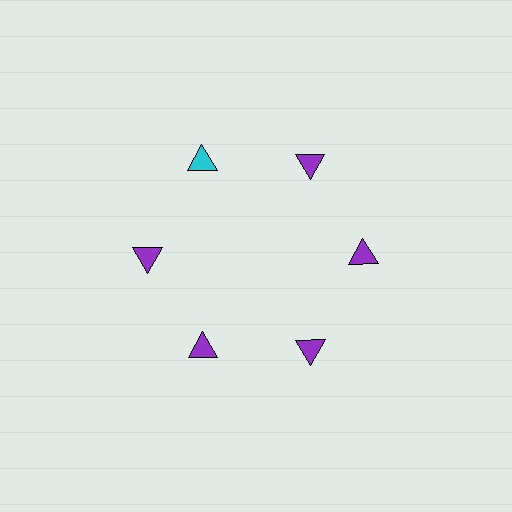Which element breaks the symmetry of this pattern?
The cyan triangle at roughly the 11 o'clock position breaks the symmetry. All other shapes are purple triangles.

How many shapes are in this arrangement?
There are 6 shapes arranged in a ring pattern.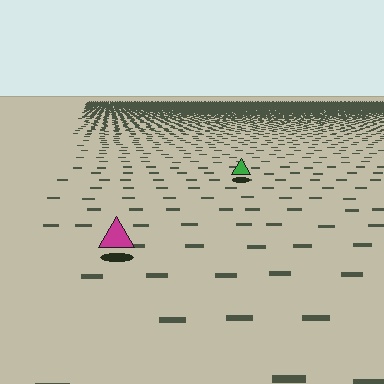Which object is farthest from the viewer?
The green triangle is farthest from the viewer. It appears smaller and the ground texture around it is denser.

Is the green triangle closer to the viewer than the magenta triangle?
No. The magenta triangle is closer — you can tell from the texture gradient: the ground texture is coarser near it.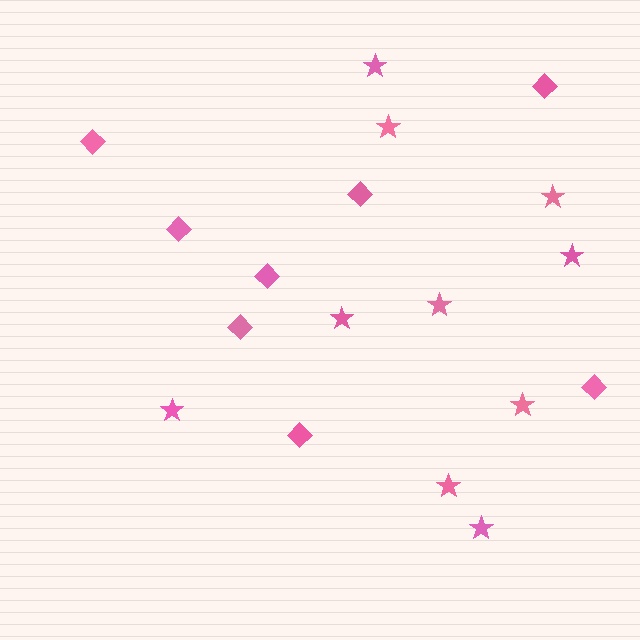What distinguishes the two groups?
There are 2 groups: one group of stars (10) and one group of diamonds (8).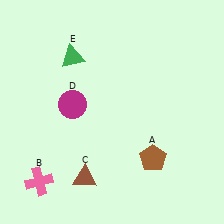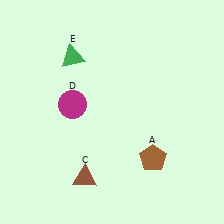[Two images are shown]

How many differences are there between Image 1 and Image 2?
There is 1 difference between the two images.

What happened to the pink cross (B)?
The pink cross (B) was removed in Image 2. It was in the bottom-left area of Image 1.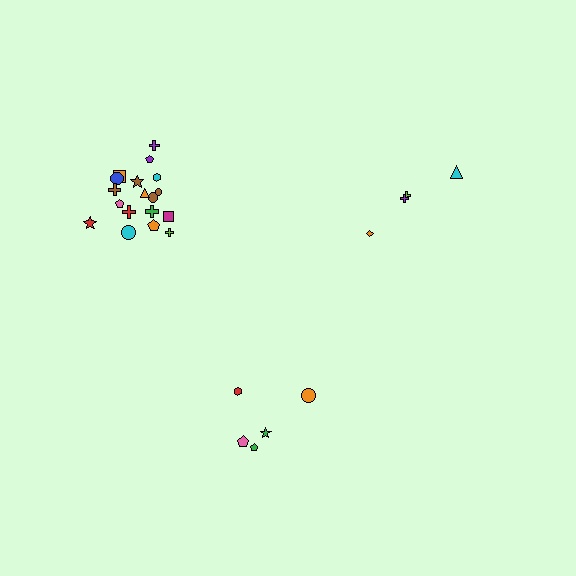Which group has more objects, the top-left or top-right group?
The top-left group.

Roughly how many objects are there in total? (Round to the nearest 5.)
Roughly 25 objects in total.